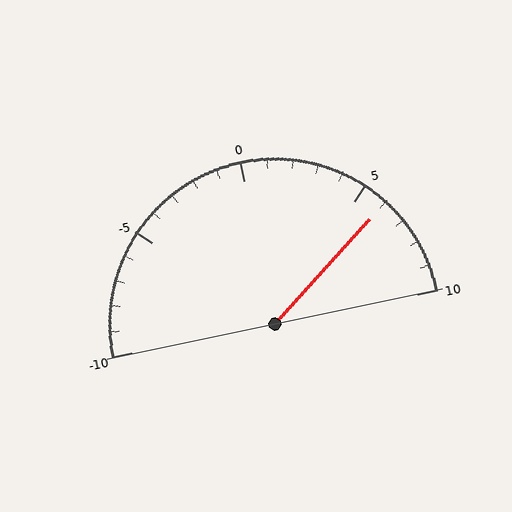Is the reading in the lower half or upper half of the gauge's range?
The reading is in the upper half of the range (-10 to 10).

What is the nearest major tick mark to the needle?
The nearest major tick mark is 5.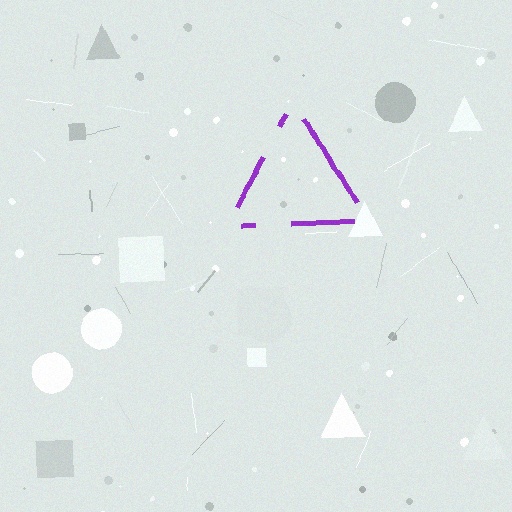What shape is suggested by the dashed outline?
The dashed outline suggests a triangle.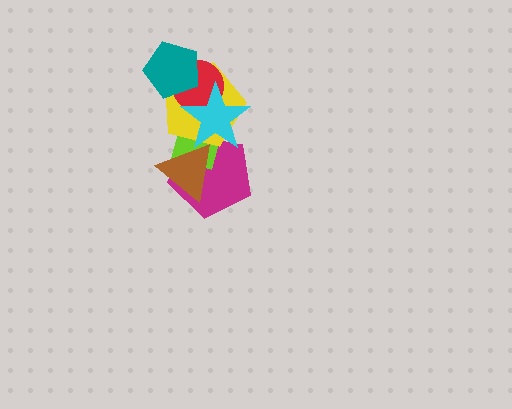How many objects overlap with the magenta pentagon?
4 objects overlap with the magenta pentagon.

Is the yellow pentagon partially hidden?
Yes, it is partially covered by another shape.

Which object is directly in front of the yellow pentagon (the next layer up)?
The red circle is directly in front of the yellow pentagon.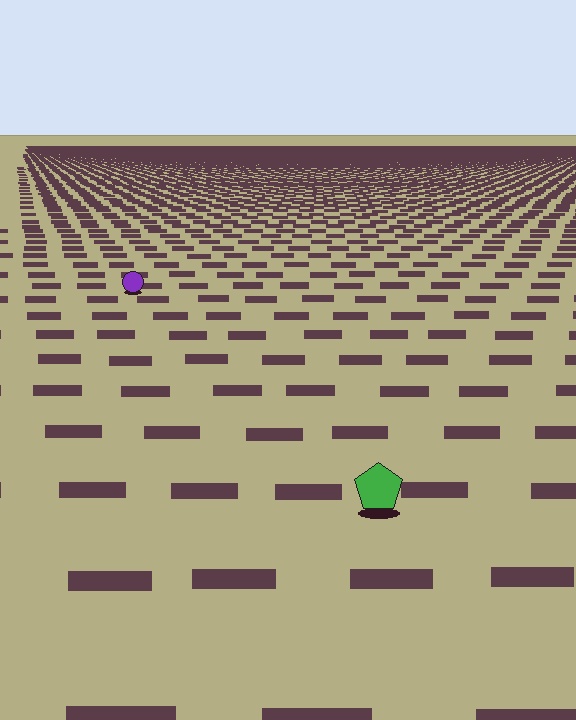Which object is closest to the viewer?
The green pentagon is closest. The texture marks near it are larger and more spread out.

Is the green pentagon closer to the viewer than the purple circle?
Yes. The green pentagon is closer — you can tell from the texture gradient: the ground texture is coarser near it.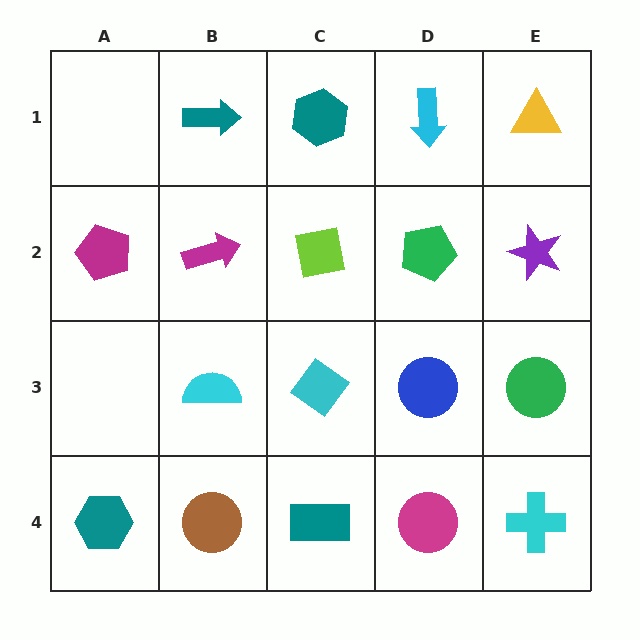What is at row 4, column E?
A cyan cross.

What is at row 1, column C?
A teal hexagon.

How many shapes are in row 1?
4 shapes.